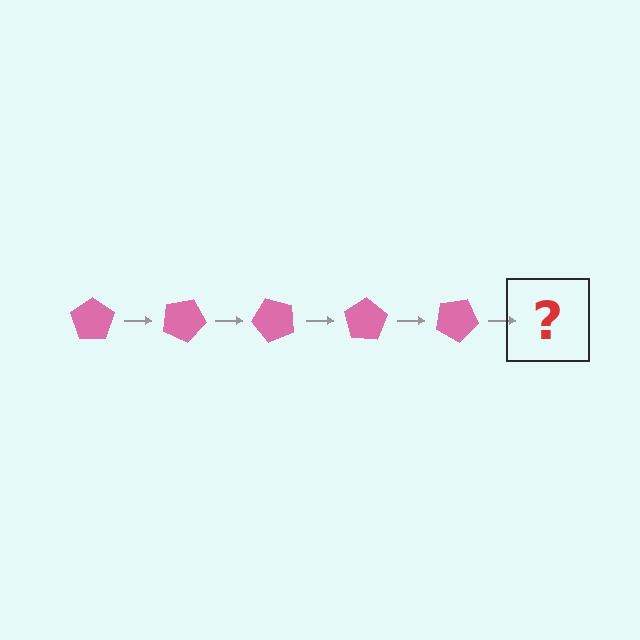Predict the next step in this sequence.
The next step is a pink pentagon rotated 125 degrees.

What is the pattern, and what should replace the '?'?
The pattern is that the pentagon rotates 25 degrees each step. The '?' should be a pink pentagon rotated 125 degrees.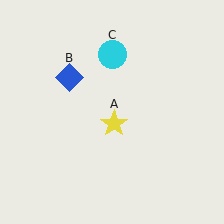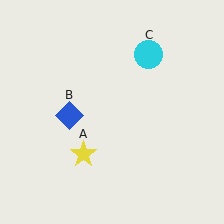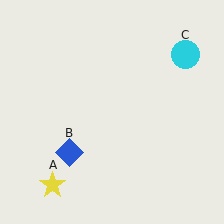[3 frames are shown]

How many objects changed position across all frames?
3 objects changed position: yellow star (object A), blue diamond (object B), cyan circle (object C).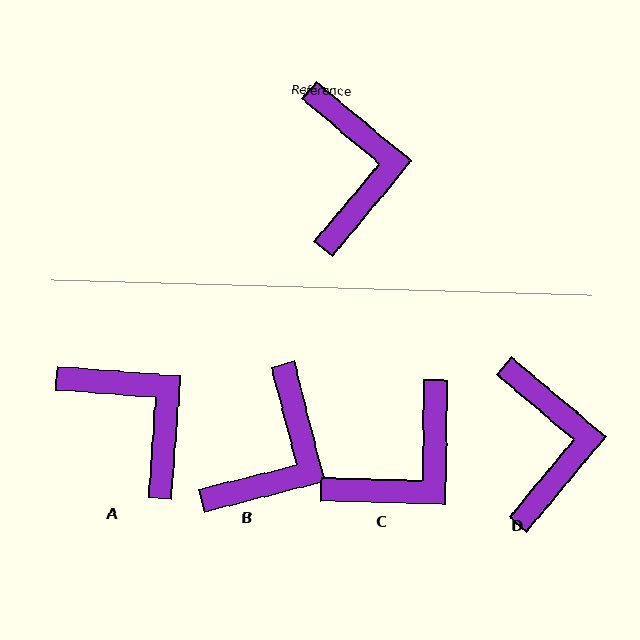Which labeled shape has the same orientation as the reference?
D.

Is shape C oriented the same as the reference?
No, it is off by about 51 degrees.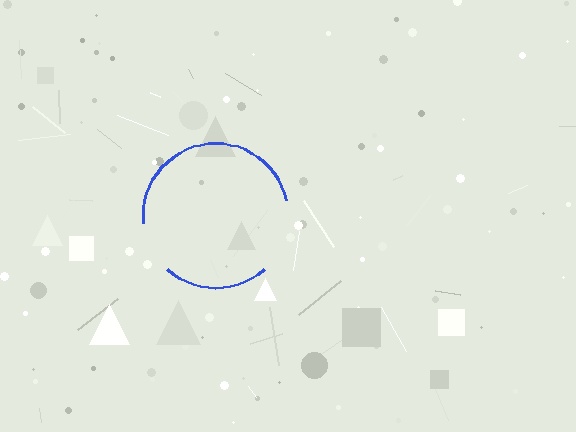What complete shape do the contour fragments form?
The contour fragments form a circle.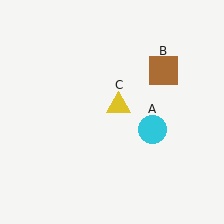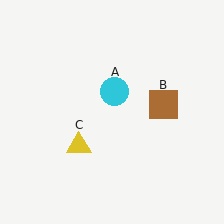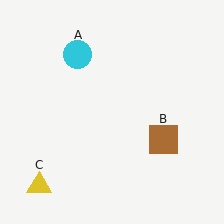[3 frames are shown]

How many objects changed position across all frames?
3 objects changed position: cyan circle (object A), brown square (object B), yellow triangle (object C).